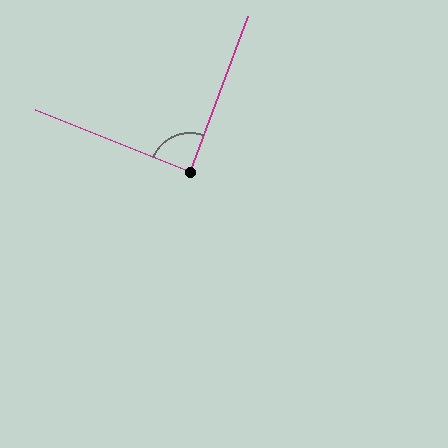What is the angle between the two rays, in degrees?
Approximately 88 degrees.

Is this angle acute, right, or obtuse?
It is approximately a right angle.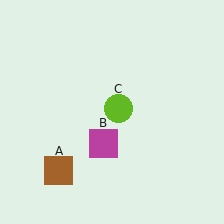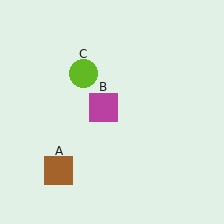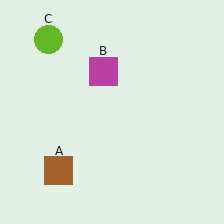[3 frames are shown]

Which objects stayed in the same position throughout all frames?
Brown square (object A) remained stationary.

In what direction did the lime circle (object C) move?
The lime circle (object C) moved up and to the left.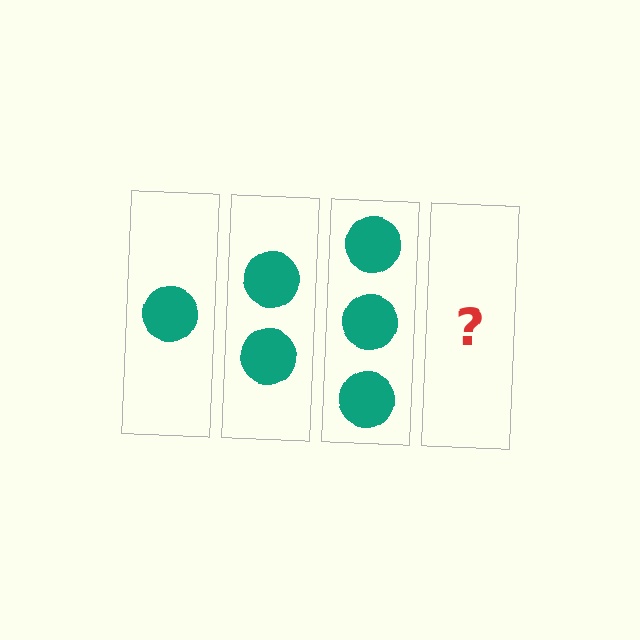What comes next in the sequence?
The next element should be 4 circles.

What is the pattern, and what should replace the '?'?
The pattern is that each step adds one more circle. The '?' should be 4 circles.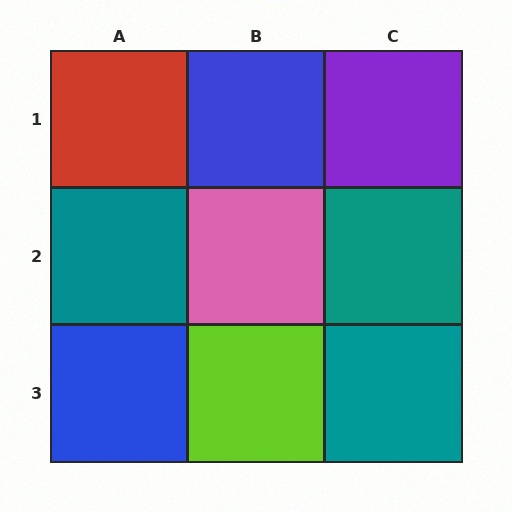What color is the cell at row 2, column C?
Teal.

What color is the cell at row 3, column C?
Teal.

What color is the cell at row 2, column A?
Teal.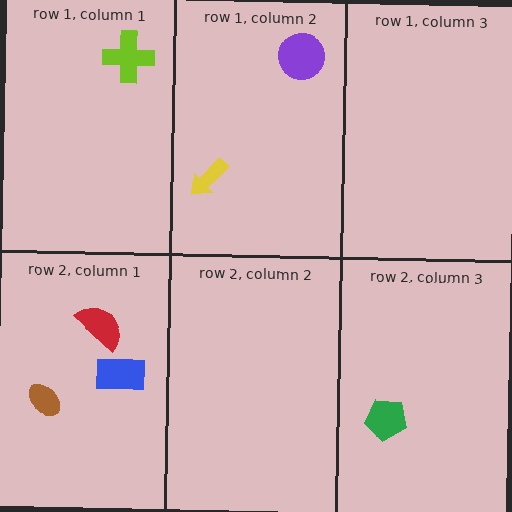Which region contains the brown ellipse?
The row 2, column 1 region.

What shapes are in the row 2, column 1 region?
The blue rectangle, the brown ellipse, the red semicircle.